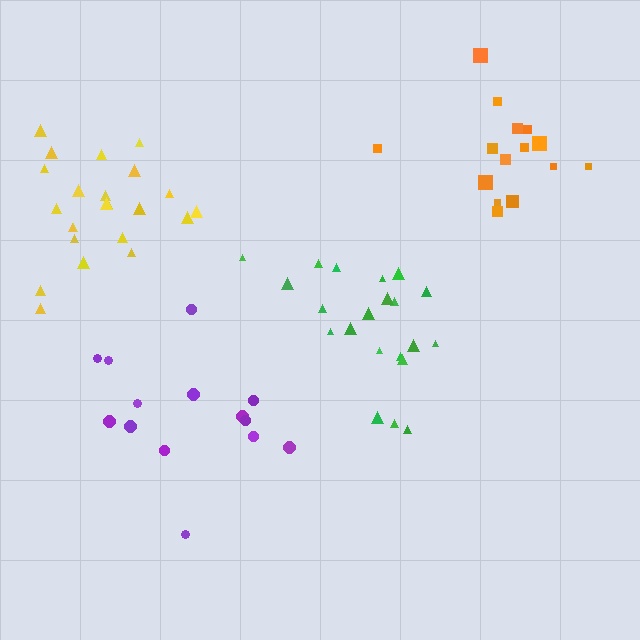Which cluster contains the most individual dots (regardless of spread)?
Yellow (23).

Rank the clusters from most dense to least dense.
yellow, orange, green, purple.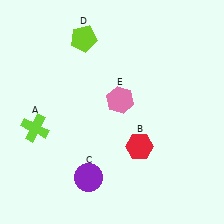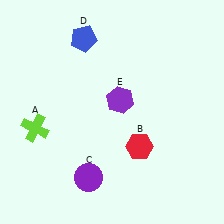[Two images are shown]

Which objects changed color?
D changed from lime to blue. E changed from pink to purple.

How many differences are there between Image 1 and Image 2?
There are 2 differences between the two images.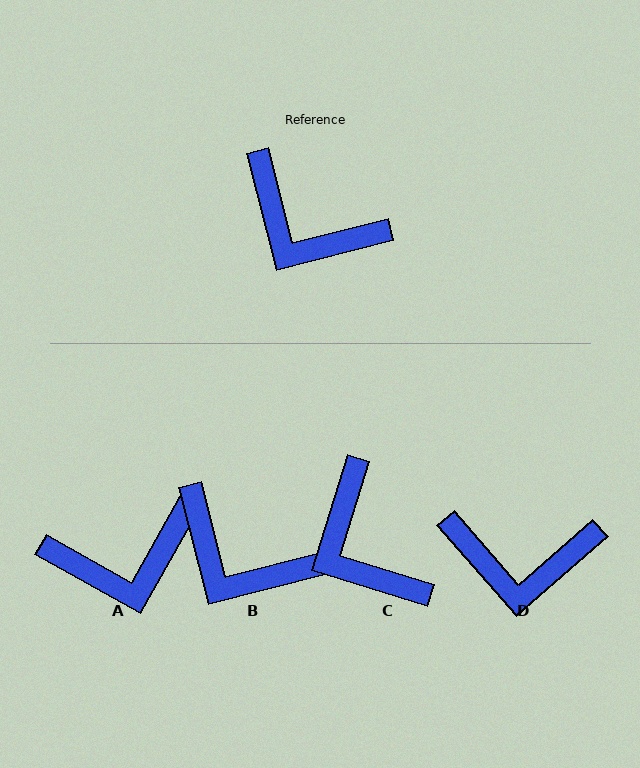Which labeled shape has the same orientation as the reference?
B.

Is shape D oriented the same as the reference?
No, it is off by about 27 degrees.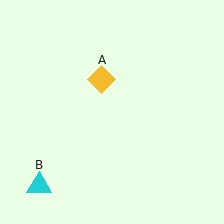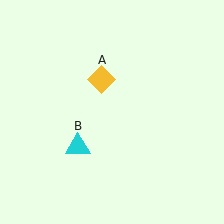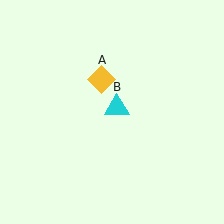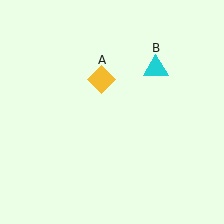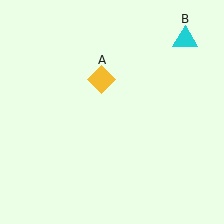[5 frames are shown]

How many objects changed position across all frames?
1 object changed position: cyan triangle (object B).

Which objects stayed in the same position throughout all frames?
Yellow diamond (object A) remained stationary.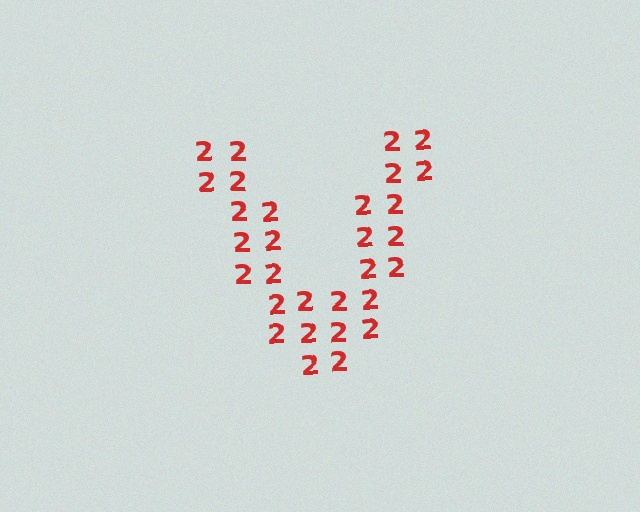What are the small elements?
The small elements are digit 2's.